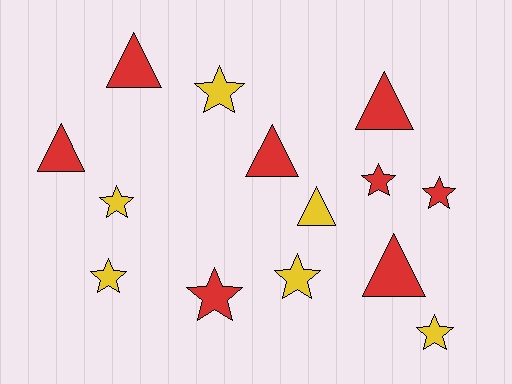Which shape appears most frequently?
Star, with 8 objects.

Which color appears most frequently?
Red, with 8 objects.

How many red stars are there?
There are 3 red stars.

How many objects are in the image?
There are 14 objects.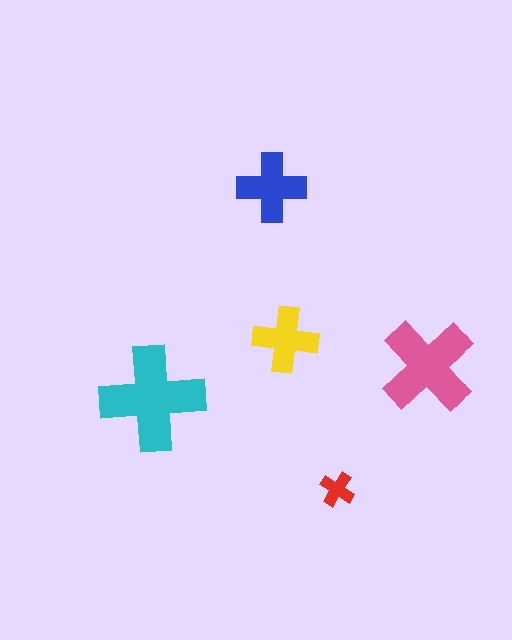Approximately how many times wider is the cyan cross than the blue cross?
About 1.5 times wider.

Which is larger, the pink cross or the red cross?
The pink one.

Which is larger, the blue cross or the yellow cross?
The blue one.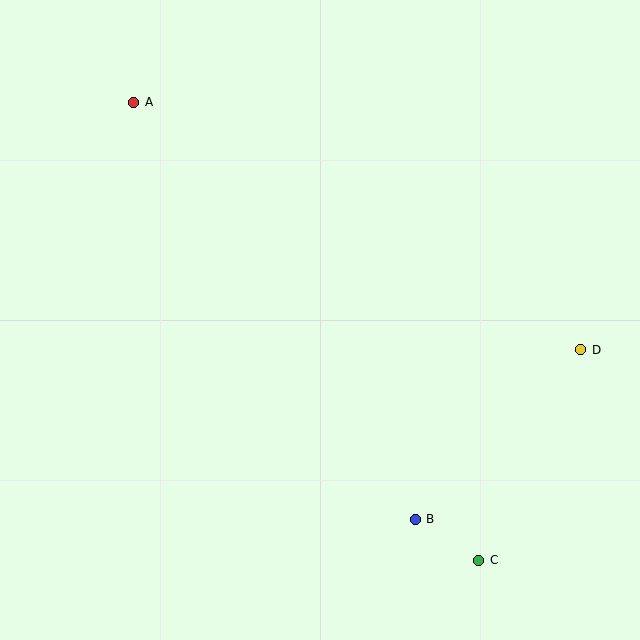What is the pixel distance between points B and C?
The distance between B and C is 75 pixels.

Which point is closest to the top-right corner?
Point D is closest to the top-right corner.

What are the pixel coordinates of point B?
Point B is at (415, 519).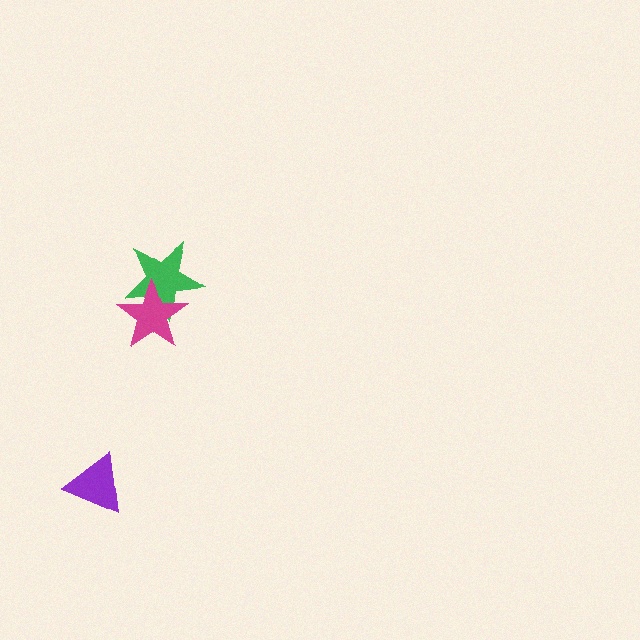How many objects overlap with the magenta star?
1 object overlaps with the magenta star.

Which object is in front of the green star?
The magenta star is in front of the green star.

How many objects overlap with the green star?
1 object overlaps with the green star.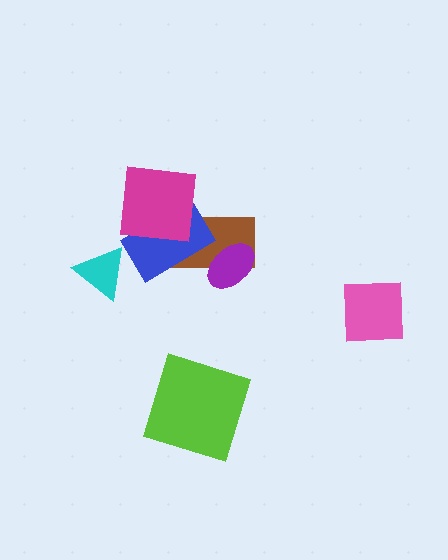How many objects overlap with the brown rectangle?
3 objects overlap with the brown rectangle.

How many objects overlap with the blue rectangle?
2 objects overlap with the blue rectangle.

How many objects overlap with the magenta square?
2 objects overlap with the magenta square.